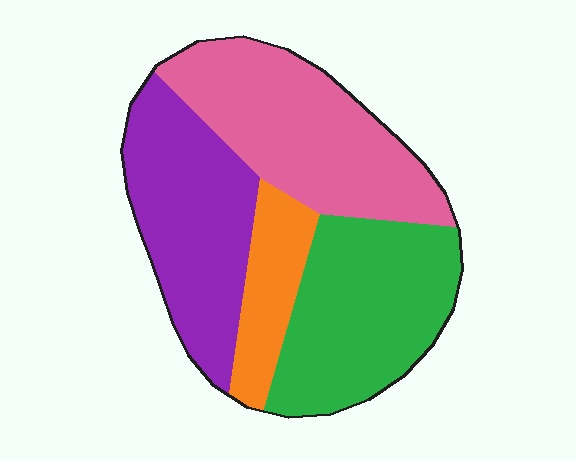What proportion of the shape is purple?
Purple takes up between a quarter and a half of the shape.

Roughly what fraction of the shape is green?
Green takes up about one third (1/3) of the shape.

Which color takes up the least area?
Orange, at roughly 10%.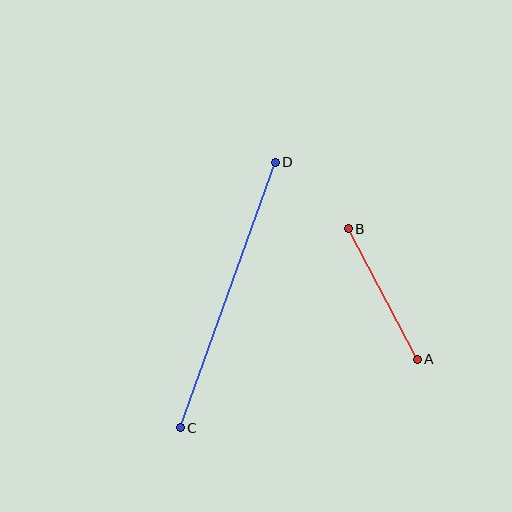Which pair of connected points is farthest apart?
Points C and D are farthest apart.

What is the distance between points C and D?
The distance is approximately 282 pixels.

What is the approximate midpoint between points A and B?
The midpoint is at approximately (383, 294) pixels.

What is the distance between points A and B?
The distance is approximately 147 pixels.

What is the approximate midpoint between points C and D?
The midpoint is at approximately (228, 295) pixels.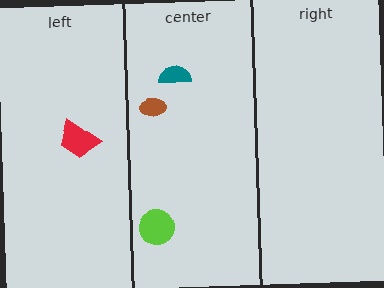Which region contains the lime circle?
The center region.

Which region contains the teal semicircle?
The center region.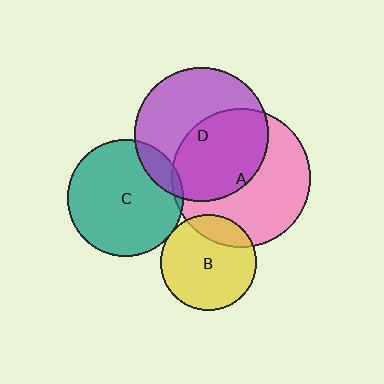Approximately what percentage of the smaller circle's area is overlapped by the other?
Approximately 5%.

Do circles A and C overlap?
Yes.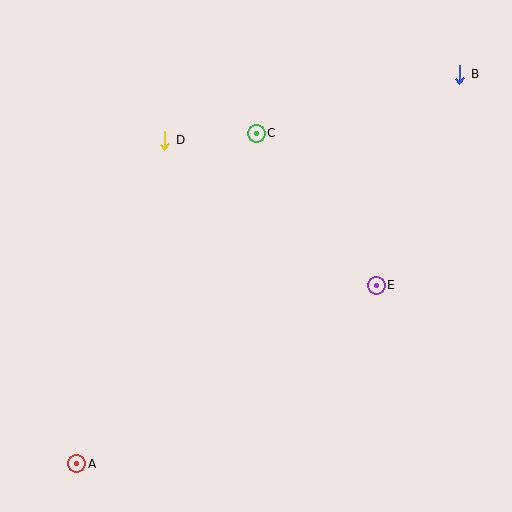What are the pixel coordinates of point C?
Point C is at (256, 133).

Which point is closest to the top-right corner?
Point B is closest to the top-right corner.